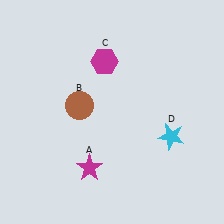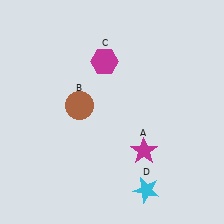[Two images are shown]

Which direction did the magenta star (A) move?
The magenta star (A) moved right.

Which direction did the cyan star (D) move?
The cyan star (D) moved down.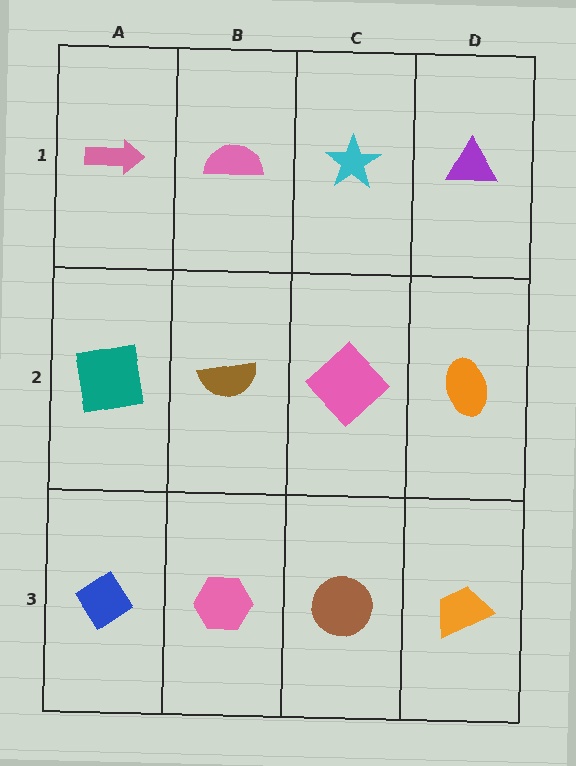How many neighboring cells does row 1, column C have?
3.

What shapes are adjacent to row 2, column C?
A cyan star (row 1, column C), a brown circle (row 3, column C), a brown semicircle (row 2, column B), an orange ellipse (row 2, column D).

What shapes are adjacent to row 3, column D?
An orange ellipse (row 2, column D), a brown circle (row 3, column C).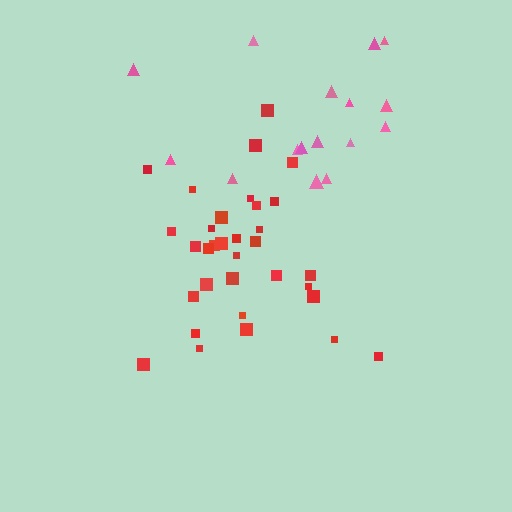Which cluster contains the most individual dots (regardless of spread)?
Red (33).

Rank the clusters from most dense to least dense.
red, pink.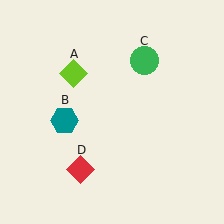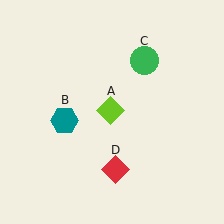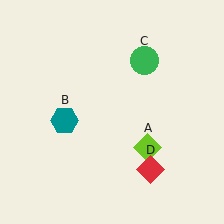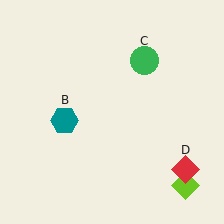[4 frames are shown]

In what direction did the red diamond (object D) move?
The red diamond (object D) moved right.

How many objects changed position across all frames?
2 objects changed position: lime diamond (object A), red diamond (object D).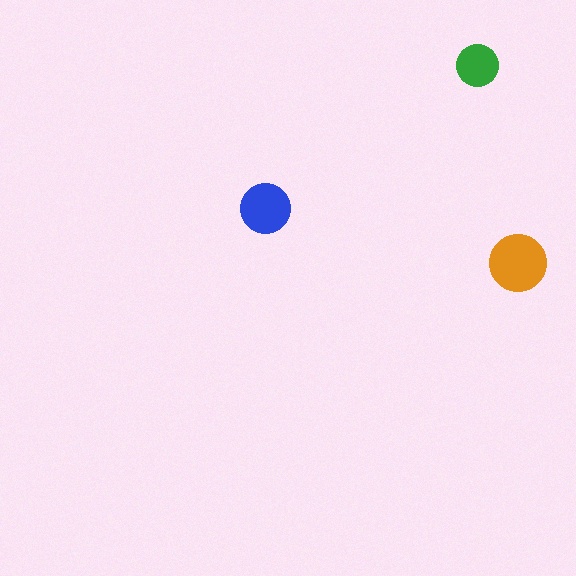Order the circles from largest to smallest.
the orange one, the blue one, the green one.